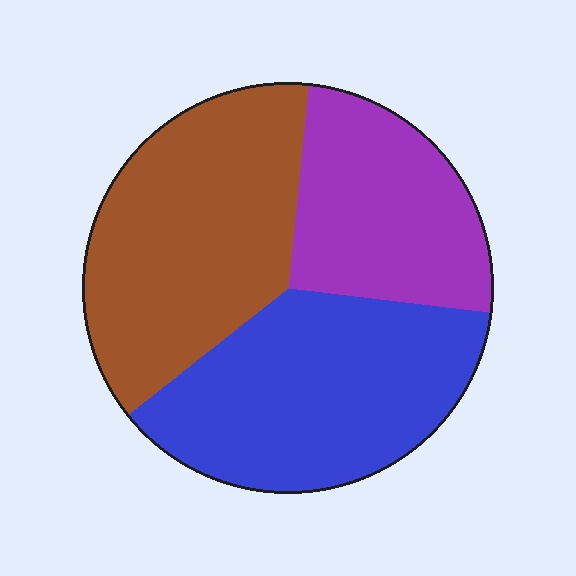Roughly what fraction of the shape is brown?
Brown covers about 35% of the shape.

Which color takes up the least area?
Purple, at roughly 25%.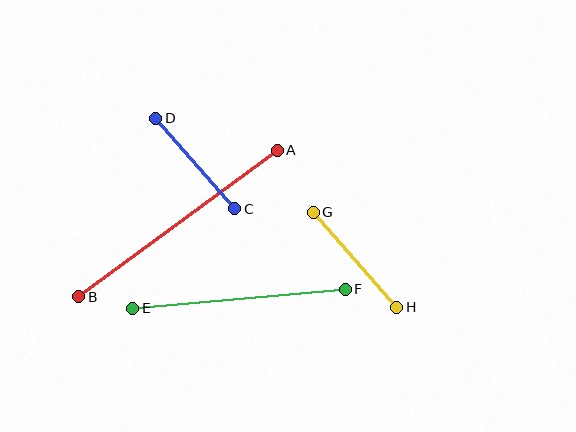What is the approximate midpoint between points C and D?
The midpoint is at approximately (195, 164) pixels.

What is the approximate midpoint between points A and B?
The midpoint is at approximately (178, 224) pixels.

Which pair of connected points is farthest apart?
Points A and B are farthest apart.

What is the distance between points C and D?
The distance is approximately 120 pixels.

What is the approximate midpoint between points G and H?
The midpoint is at approximately (355, 260) pixels.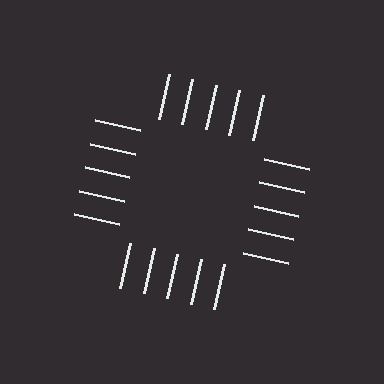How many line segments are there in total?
20 — 5 along each of the 4 edges.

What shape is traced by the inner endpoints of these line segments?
An illusory square — the line segments terminate on its edges but no continuous stroke is drawn.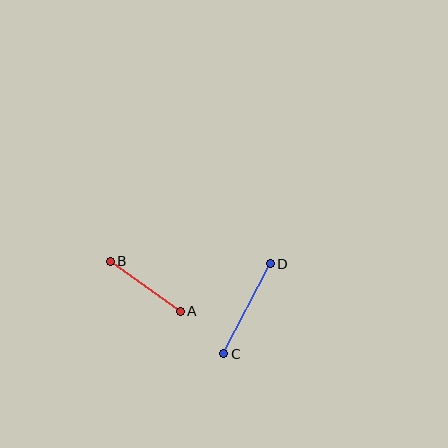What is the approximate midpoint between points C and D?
The midpoint is at approximately (247, 309) pixels.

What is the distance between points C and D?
The distance is approximately 101 pixels.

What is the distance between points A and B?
The distance is approximately 86 pixels.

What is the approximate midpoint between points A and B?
The midpoint is at approximately (145, 286) pixels.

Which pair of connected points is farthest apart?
Points C and D are farthest apart.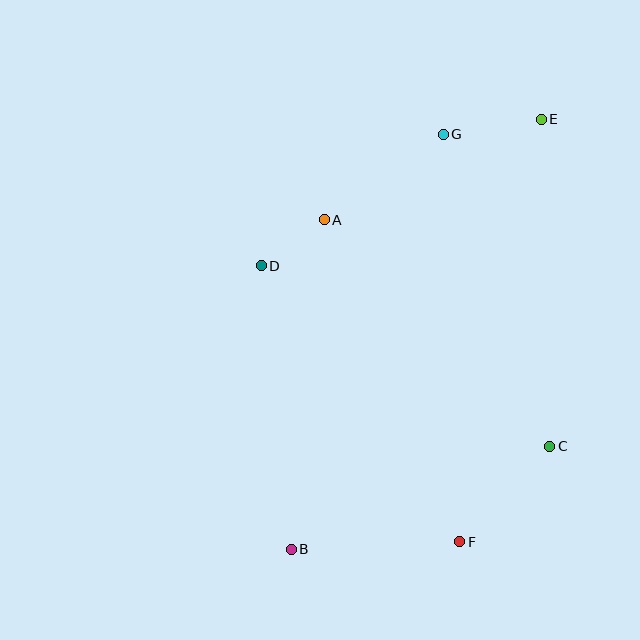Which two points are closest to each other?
Points A and D are closest to each other.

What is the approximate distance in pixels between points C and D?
The distance between C and D is approximately 340 pixels.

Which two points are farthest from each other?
Points B and E are farthest from each other.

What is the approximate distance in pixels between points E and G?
The distance between E and G is approximately 100 pixels.